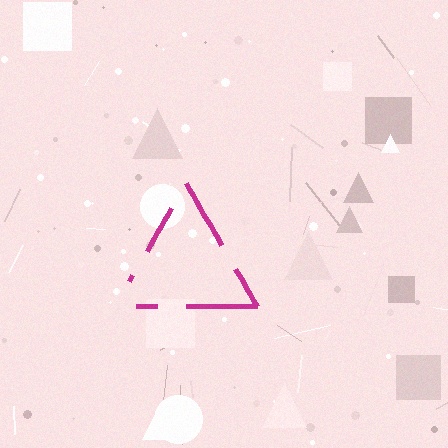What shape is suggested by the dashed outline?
The dashed outline suggests a triangle.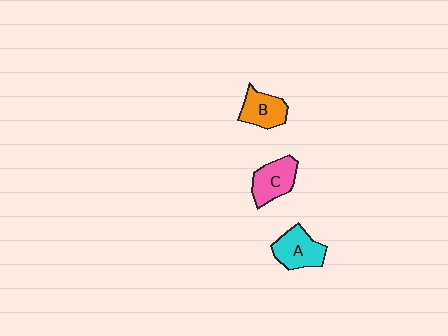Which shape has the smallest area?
Shape B (orange).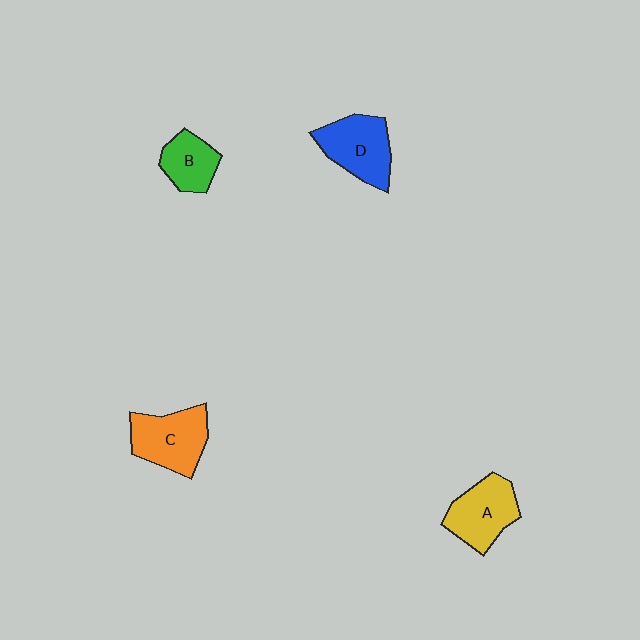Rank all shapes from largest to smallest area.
From largest to smallest: C (orange), D (blue), A (yellow), B (green).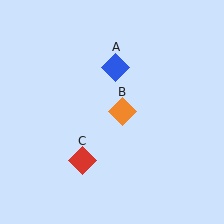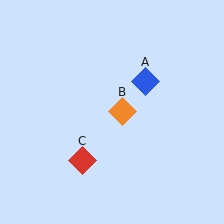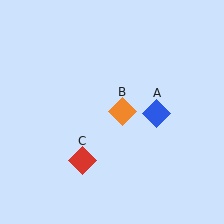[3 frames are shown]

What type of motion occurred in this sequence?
The blue diamond (object A) rotated clockwise around the center of the scene.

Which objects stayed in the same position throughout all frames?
Orange diamond (object B) and red diamond (object C) remained stationary.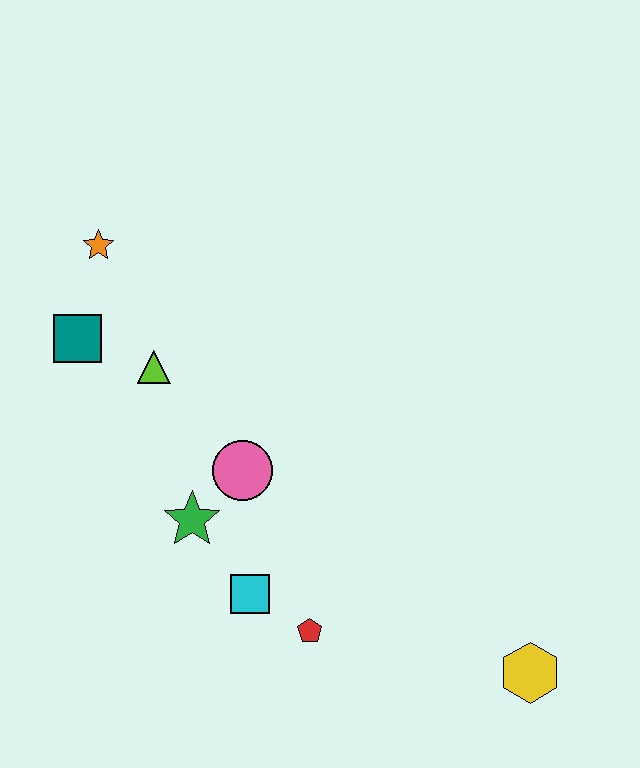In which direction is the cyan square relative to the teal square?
The cyan square is below the teal square.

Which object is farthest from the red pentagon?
The orange star is farthest from the red pentagon.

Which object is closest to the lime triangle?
The teal square is closest to the lime triangle.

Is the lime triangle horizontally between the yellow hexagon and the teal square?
Yes